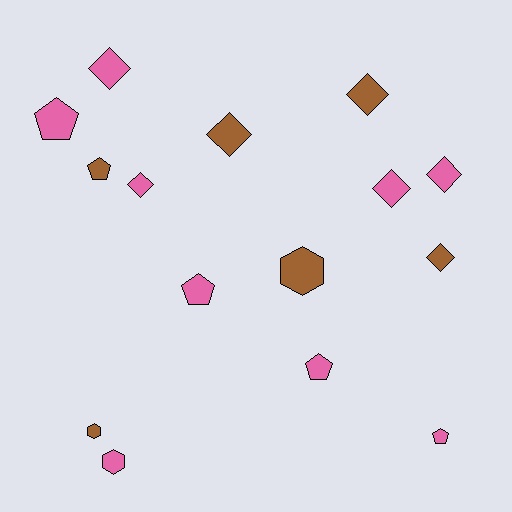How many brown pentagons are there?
There is 1 brown pentagon.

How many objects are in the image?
There are 15 objects.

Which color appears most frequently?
Pink, with 9 objects.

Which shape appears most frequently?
Diamond, with 7 objects.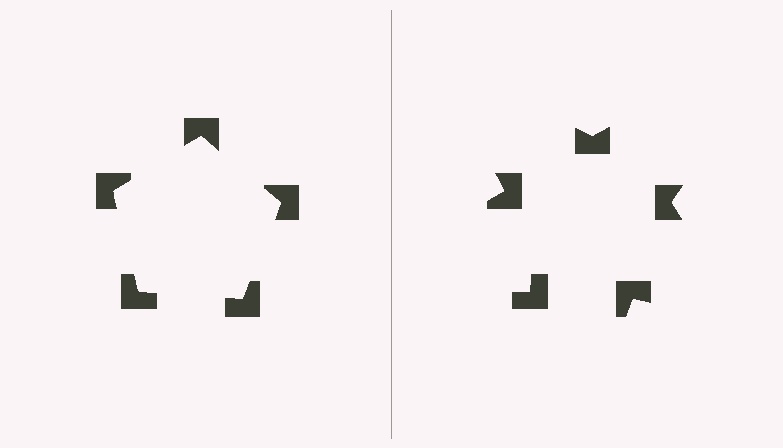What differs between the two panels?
The notched squares are positioned identically on both sides; only the wedge orientations differ. On the left they align to a pentagon; on the right they are misaligned.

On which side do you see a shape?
An illusory pentagon appears on the left side. On the right side the wedge cuts are rotated, so no coherent shape forms.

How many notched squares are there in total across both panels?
10 — 5 on each side.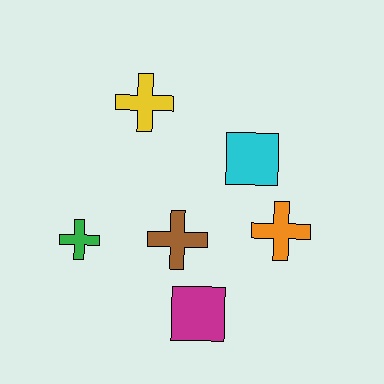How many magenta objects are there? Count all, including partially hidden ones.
There is 1 magenta object.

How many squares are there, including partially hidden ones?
There are 2 squares.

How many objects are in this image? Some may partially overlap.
There are 6 objects.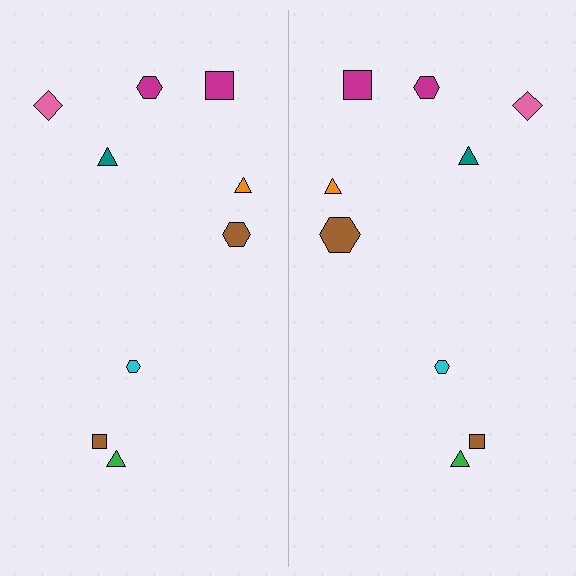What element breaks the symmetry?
The brown hexagon on the right side has a different size than its mirror counterpart.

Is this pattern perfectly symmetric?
No, the pattern is not perfectly symmetric. The brown hexagon on the right side has a different size than its mirror counterpart.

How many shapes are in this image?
There are 18 shapes in this image.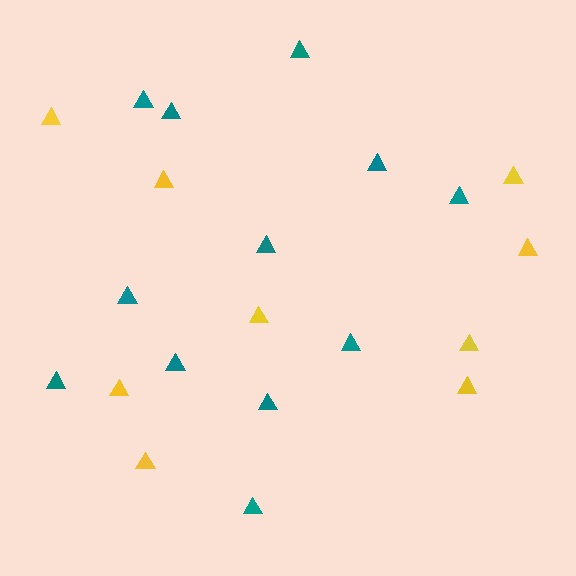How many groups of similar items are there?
There are 2 groups: one group of teal triangles (12) and one group of yellow triangles (9).